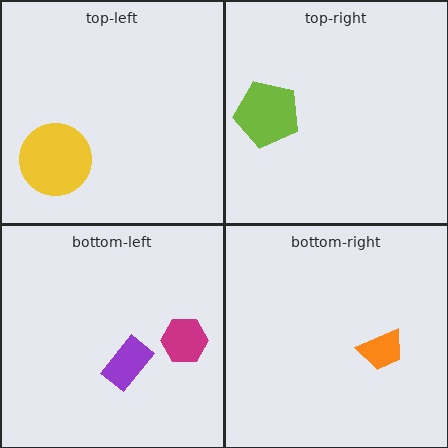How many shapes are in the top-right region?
1.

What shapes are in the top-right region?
The lime pentagon.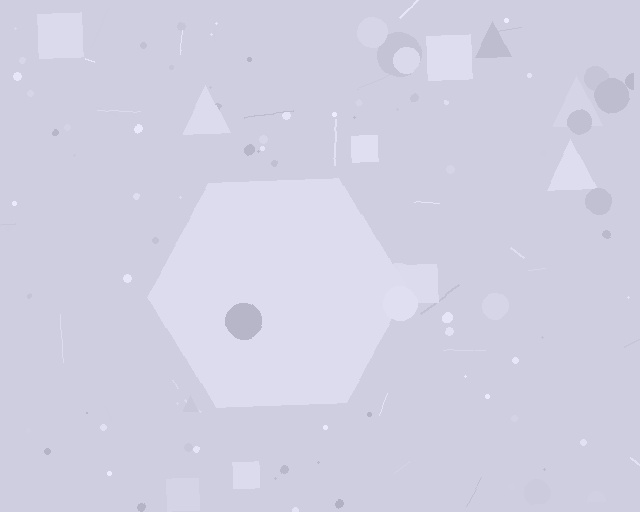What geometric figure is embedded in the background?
A hexagon is embedded in the background.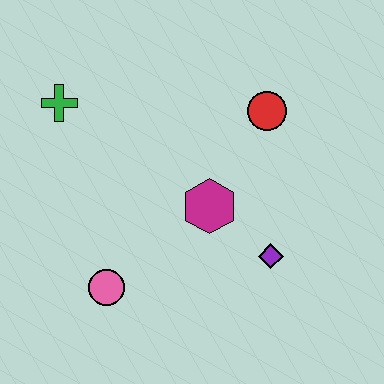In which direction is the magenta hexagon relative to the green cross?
The magenta hexagon is to the right of the green cross.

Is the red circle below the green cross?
Yes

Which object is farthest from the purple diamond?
The green cross is farthest from the purple diamond.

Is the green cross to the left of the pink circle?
Yes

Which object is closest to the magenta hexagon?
The purple diamond is closest to the magenta hexagon.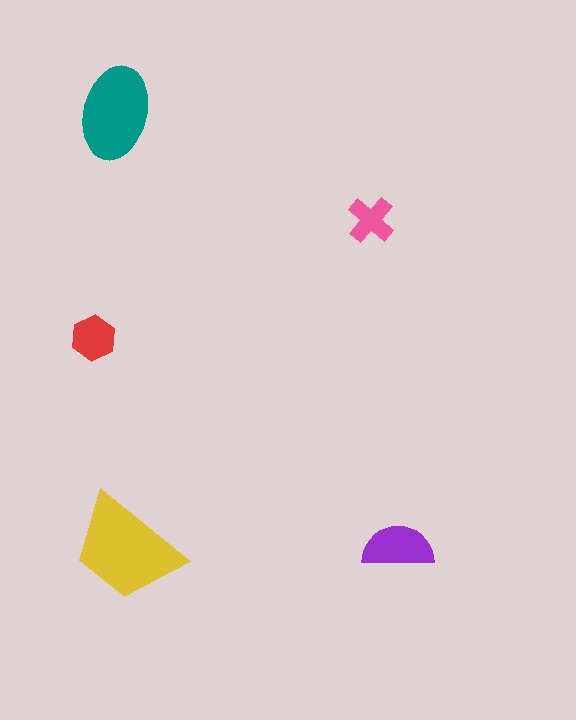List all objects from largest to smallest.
The yellow trapezoid, the teal ellipse, the purple semicircle, the red hexagon, the pink cross.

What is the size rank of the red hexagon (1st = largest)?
4th.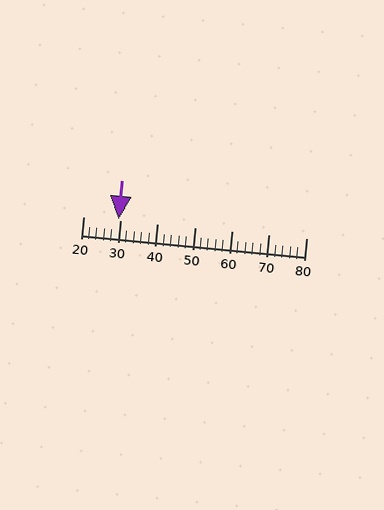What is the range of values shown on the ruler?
The ruler shows values from 20 to 80.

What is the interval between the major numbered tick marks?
The major tick marks are spaced 10 units apart.